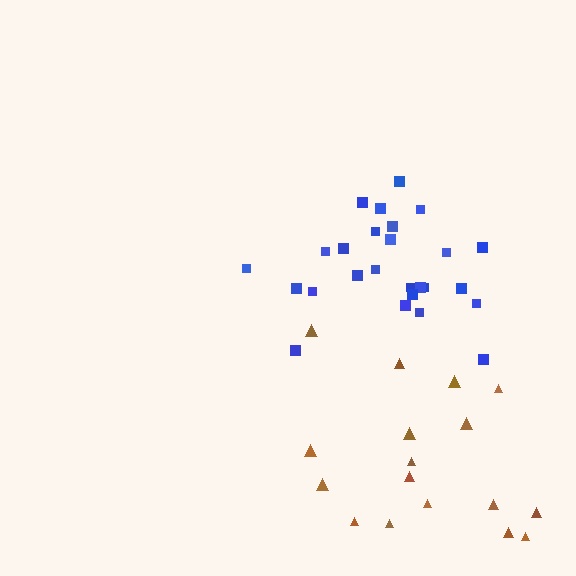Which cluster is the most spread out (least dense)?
Brown.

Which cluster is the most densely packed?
Blue.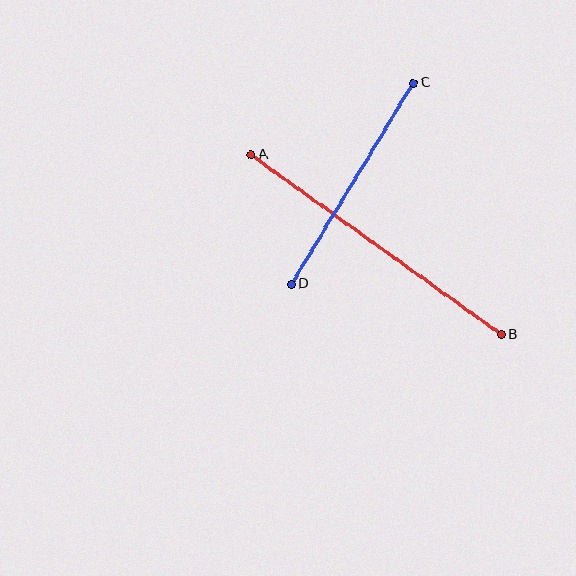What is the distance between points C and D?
The distance is approximately 235 pixels.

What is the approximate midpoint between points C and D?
The midpoint is at approximately (352, 184) pixels.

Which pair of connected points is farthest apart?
Points A and B are farthest apart.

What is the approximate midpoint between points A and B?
The midpoint is at approximately (376, 244) pixels.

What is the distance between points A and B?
The distance is approximately 308 pixels.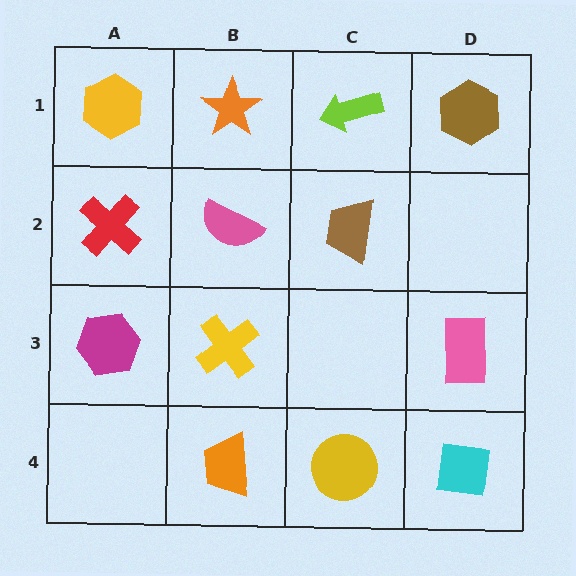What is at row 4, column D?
A cyan square.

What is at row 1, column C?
A lime arrow.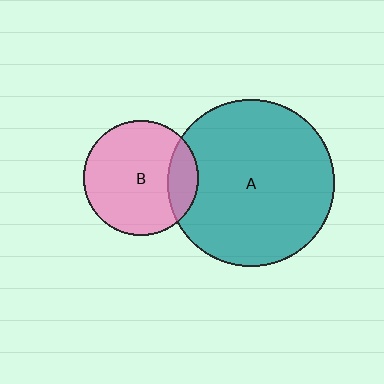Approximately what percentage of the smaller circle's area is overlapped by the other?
Approximately 20%.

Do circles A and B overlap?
Yes.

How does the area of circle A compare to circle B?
Approximately 2.1 times.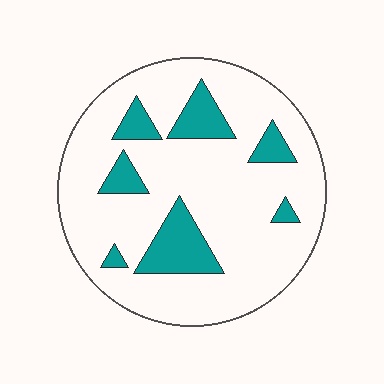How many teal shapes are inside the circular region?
7.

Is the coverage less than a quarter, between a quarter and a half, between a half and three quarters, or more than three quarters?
Less than a quarter.